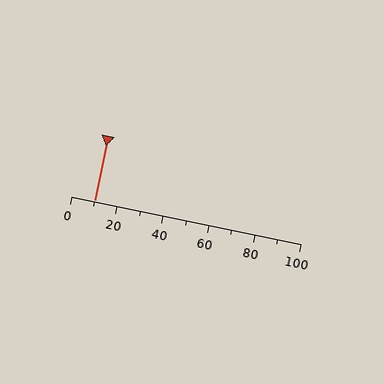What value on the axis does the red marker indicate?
The marker indicates approximately 10.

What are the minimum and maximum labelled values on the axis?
The axis runs from 0 to 100.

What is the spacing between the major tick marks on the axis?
The major ticks are spaced 20 apart.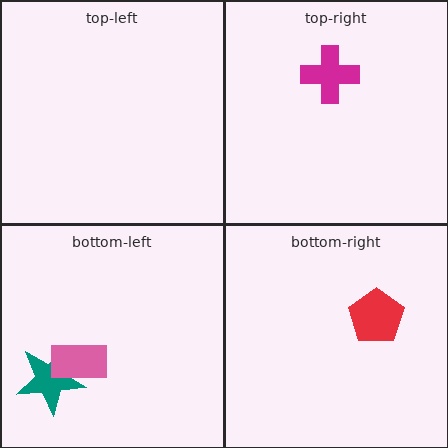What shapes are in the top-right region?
The magenta cross.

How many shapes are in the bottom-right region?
1.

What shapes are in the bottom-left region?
The teal star, the pink rectangle.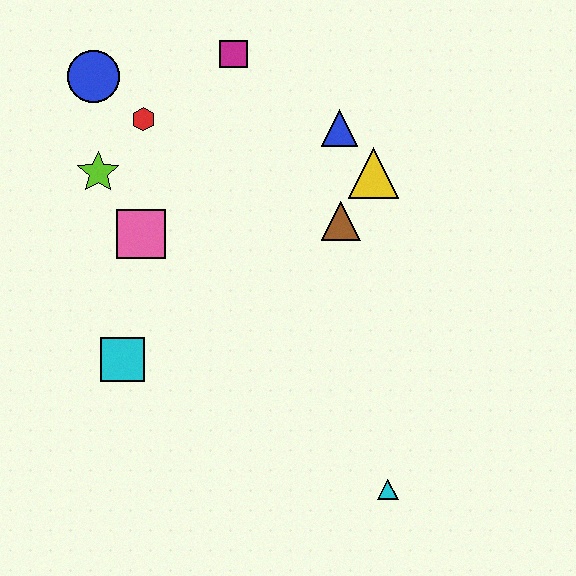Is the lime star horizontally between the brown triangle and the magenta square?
No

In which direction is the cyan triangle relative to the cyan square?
The cyan triangle is to the right of the cyan square.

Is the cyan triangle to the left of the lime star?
No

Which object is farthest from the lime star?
The cyan triangle is farthest from the lime star.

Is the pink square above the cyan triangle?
Yes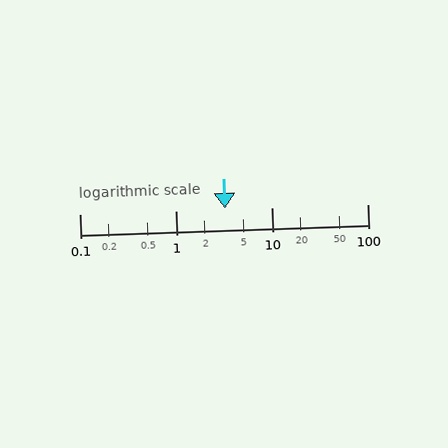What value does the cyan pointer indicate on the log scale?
The pointer indicates approximately 3.3.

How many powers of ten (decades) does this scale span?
The scale spans 3 decades, from 0.1 to 100.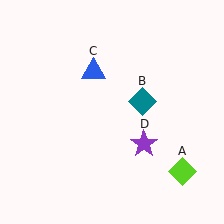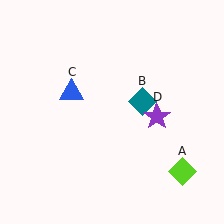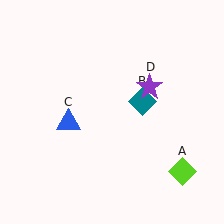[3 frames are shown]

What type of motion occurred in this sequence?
The blue triangle (object C), purple star (object D) rotated counterclockwise around the center of the scene.